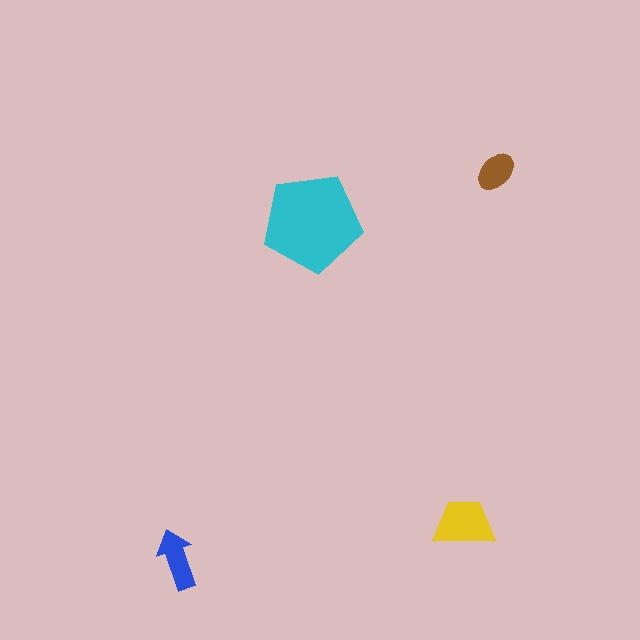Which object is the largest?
The cyan pentagon.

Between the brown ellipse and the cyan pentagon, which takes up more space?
The cyan pentagon.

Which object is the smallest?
The brown ellipse.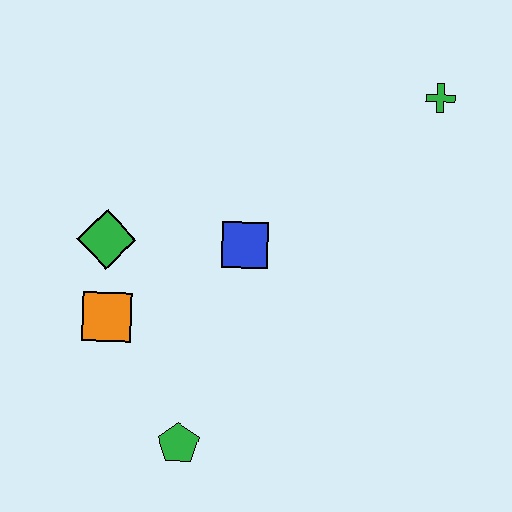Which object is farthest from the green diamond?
The green cross is farthest from the green diamond.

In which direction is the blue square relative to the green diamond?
The blue square is to the right of the green diamond.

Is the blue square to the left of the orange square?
No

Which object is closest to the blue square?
The green diamond is closest to the blue square.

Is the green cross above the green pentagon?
Yes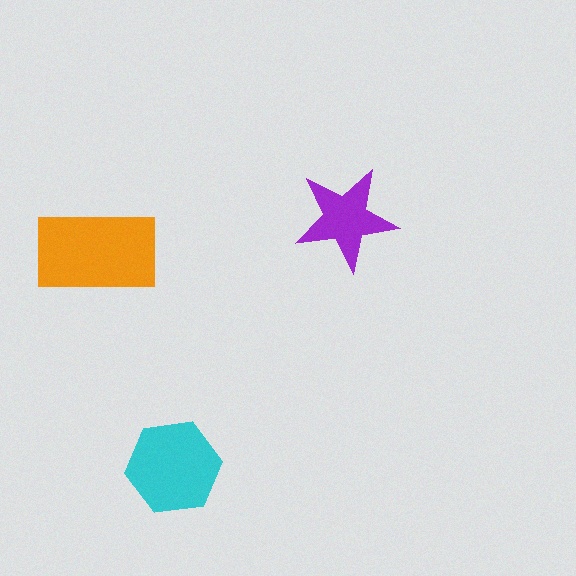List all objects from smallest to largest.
The purple star, the cyan hexagon, the orange rectangle.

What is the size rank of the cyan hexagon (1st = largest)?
2nd.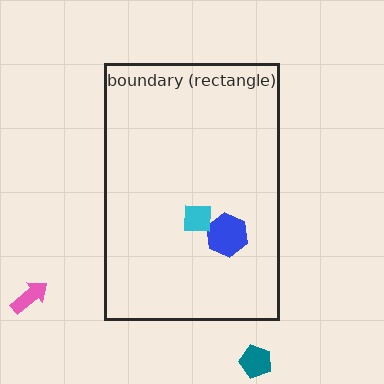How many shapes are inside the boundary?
2 inside, 2 outside.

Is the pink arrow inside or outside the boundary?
Outside.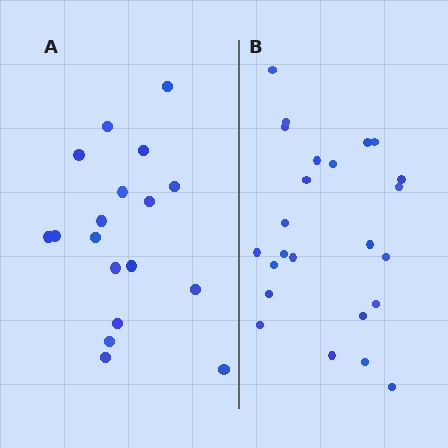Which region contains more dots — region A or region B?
Region B (the right region) has more dots.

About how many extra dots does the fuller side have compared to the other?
Region B has about 6 more dots than region A.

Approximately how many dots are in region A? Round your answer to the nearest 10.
About 20 dots. (The exact count is 18, which rounds to 20.)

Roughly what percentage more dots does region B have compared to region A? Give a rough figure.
About 35% more.